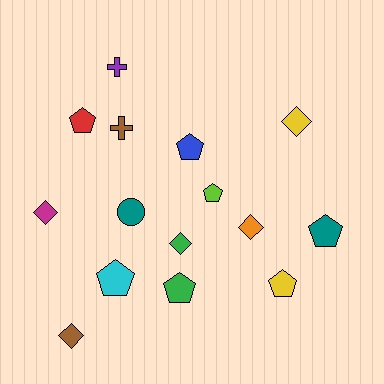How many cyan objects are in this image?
There is 1 cyan object.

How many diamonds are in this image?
There are 5 diamonds.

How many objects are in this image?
There are 15 objects.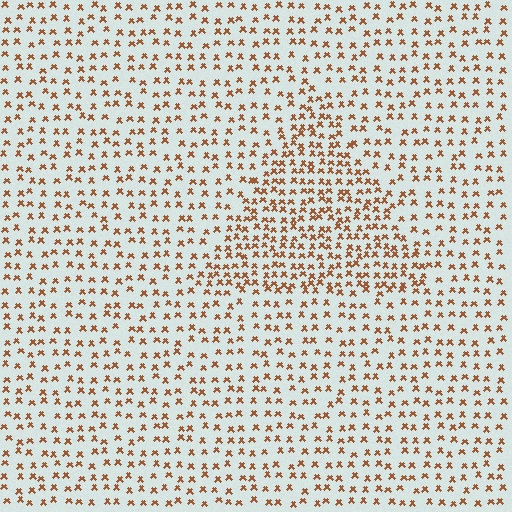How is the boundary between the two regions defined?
The boundary is defined by a change in element density (approximately 1.8x ratio). All elements are the same color, size, and shape.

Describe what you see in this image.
The image contains small brown elements arranged at two different densities. A triangle-shaped region is visible where the elements are more densely packed than the surrounding area.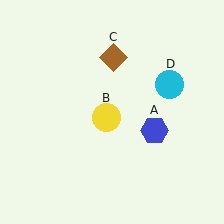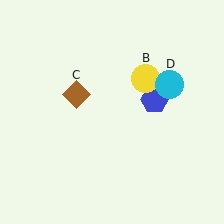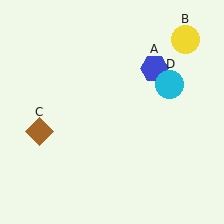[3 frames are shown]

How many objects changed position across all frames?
3 objects changed position: blue hexagon (object A), yellow circle (object B), brown diamond (object C).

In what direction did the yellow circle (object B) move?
The yellow circle (object B) moved up and to the right.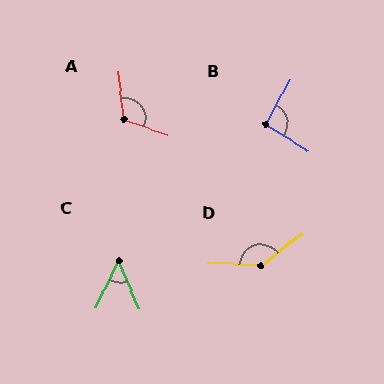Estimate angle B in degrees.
Approximately 93 degrees.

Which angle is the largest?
D, at approximately 139 degrees.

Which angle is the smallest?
C, at approximately 49 degrees.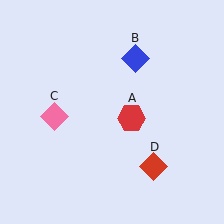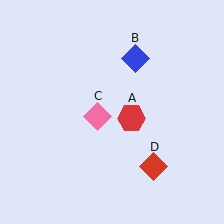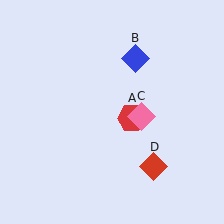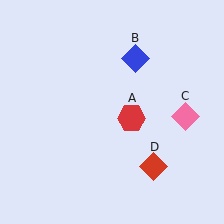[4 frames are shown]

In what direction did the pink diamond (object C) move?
The pink diamond (object C) moved right.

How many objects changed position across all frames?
1 object changed position: pink diamond (object C).